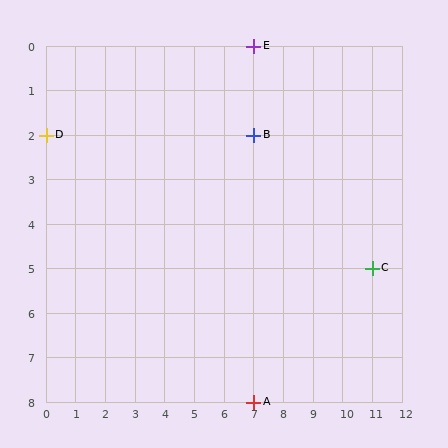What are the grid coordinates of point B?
Point B is at grid coordinates (7, 2).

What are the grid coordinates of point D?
Point D is at grid coordinates (0, 2).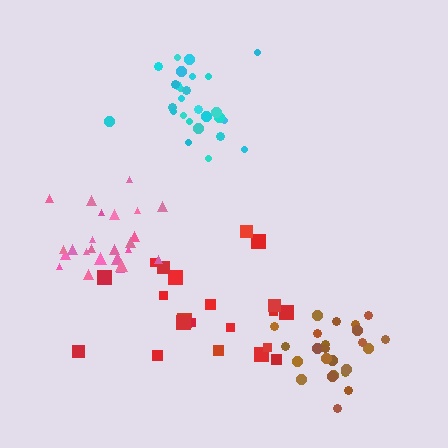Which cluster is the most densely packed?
Cyan.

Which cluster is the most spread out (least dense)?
Red.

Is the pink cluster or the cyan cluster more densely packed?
Cyan.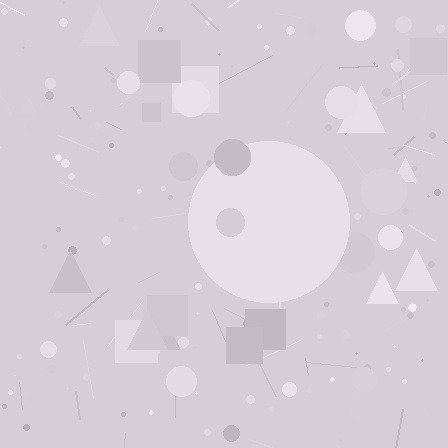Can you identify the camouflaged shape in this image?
The camouflaged shape is a circle.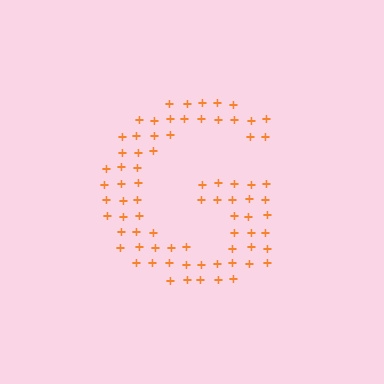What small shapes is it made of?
It is made of small plus signs.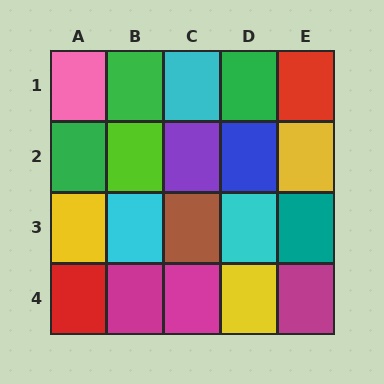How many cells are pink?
1 cell is pink.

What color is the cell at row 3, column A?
Yellow.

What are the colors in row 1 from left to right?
Pink, green, cyan, green, red.